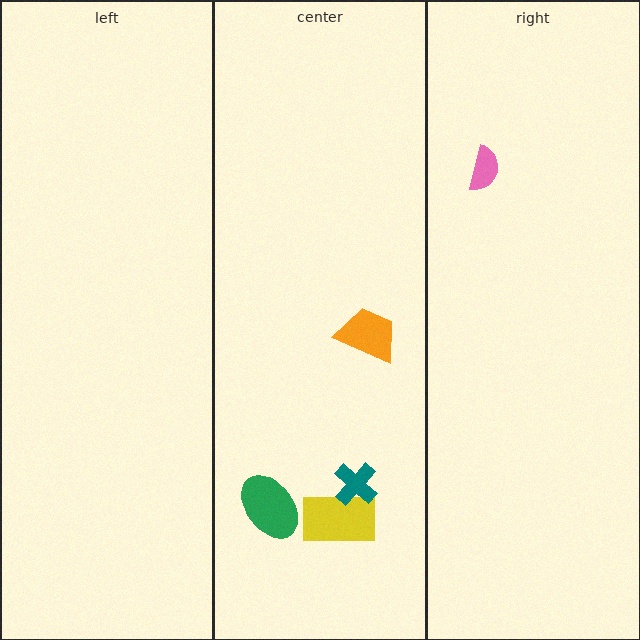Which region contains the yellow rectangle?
The center region.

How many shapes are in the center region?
4.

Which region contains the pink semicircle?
The right region.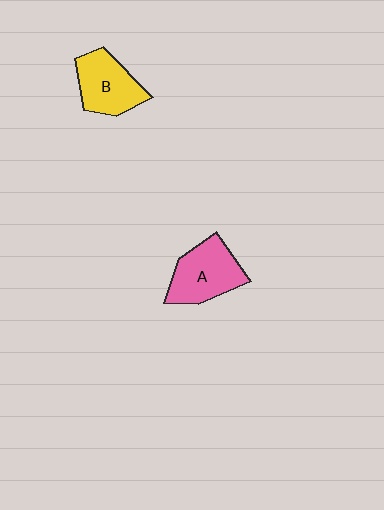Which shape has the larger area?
Shape A (pink).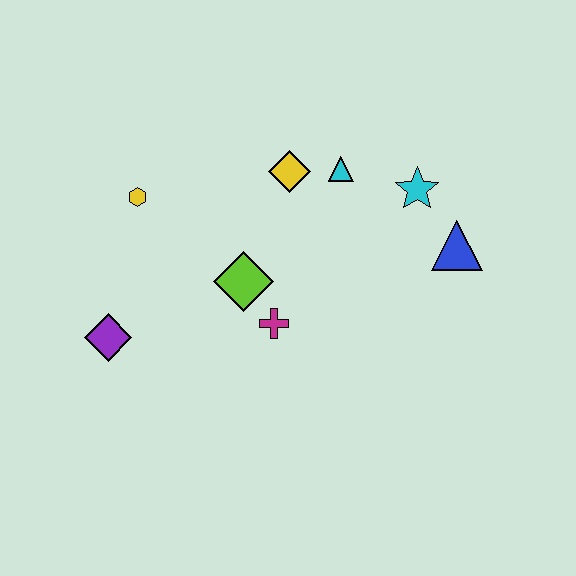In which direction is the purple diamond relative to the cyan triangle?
The purple diamond is to the left of the cyan triangle.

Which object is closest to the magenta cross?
The lime diamond is closest to the magenta cross.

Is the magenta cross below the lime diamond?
Yes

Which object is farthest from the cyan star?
The purple diamond is farthest from the cyan star.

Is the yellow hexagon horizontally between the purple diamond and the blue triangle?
Yes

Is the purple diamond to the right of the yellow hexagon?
No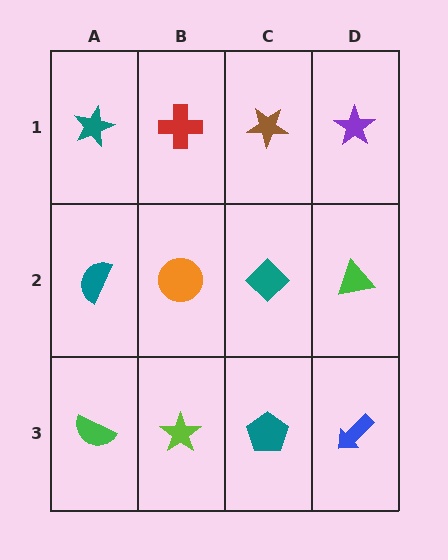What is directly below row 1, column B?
An orange circle.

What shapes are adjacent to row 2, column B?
A red cross (row 1, column B), a lime star (row 3, column B), a teal semicircle (row 2, column A), a teal diamond (row 2, column C).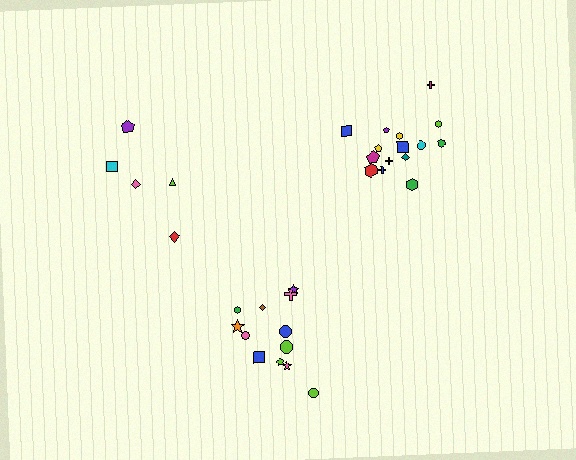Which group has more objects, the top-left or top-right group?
The top-right group.